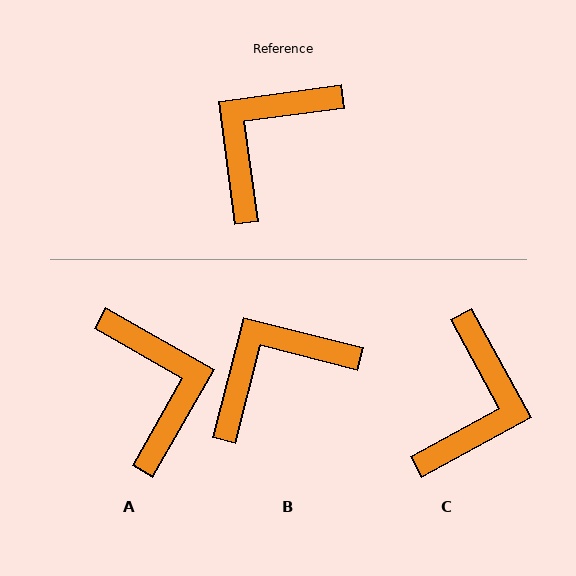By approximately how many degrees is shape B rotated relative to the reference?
Approximately 22 degrees clockwise.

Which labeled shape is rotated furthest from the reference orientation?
C, about 159 degrees away.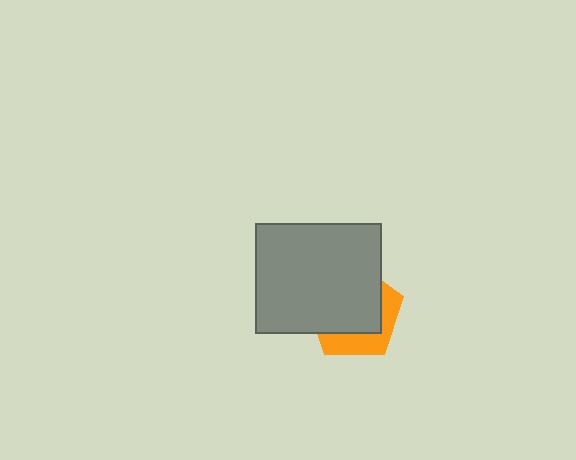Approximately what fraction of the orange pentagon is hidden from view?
Roughly 65% of the orange pentagon is hidden behind the gray rectangle.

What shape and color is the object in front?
The object in front is a gray rectangle.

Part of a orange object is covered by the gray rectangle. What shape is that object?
It is a pentagon.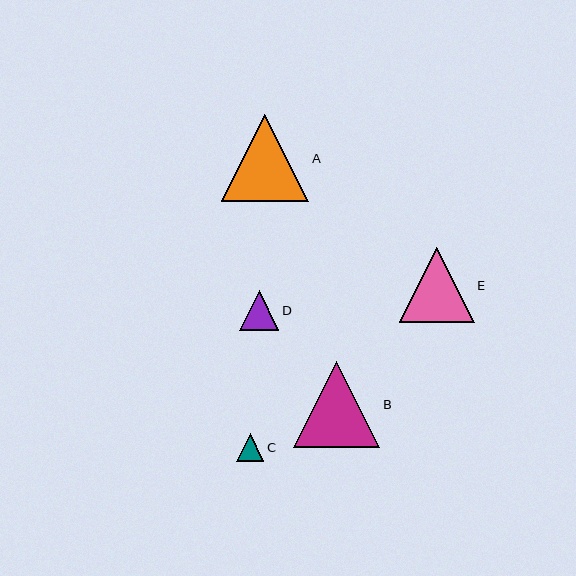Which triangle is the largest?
Triangle A is the largest with a size of approximately 87 pixels.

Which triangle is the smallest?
Triangle C is the smallest with a size of approximately 28 pixels.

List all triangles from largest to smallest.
From largest to smallest: A, B, E, D, C.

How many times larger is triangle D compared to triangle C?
Triangle D is approximately 1.4 times the size of triangle C.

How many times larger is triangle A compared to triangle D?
Triangle A is approximately 2.2 times the size of triangle D.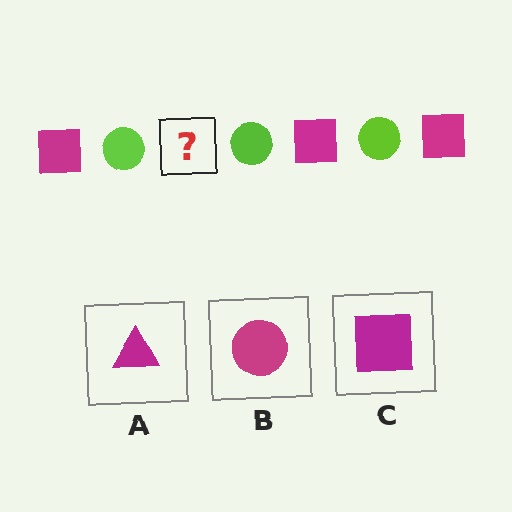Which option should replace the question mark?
Option C.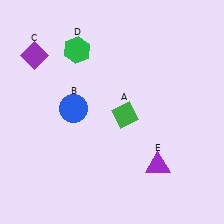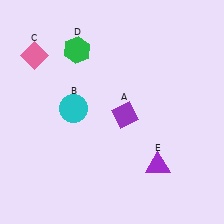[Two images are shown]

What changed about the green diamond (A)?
In Image 1, A is green. In Image 2, it changed to purple.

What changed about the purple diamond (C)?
In Image 1, C is purple. In Image 2, it changed to pink.